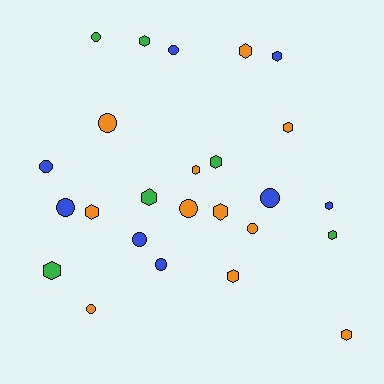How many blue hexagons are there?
There are 2 blue hexagons.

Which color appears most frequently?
Orange, with 11 objects.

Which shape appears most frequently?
Hexagon, with 14 objects.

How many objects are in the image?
There are 25 objects.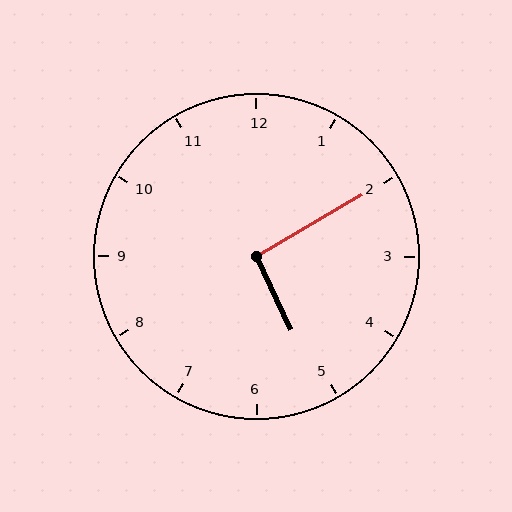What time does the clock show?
5:10.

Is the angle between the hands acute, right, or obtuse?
It is right.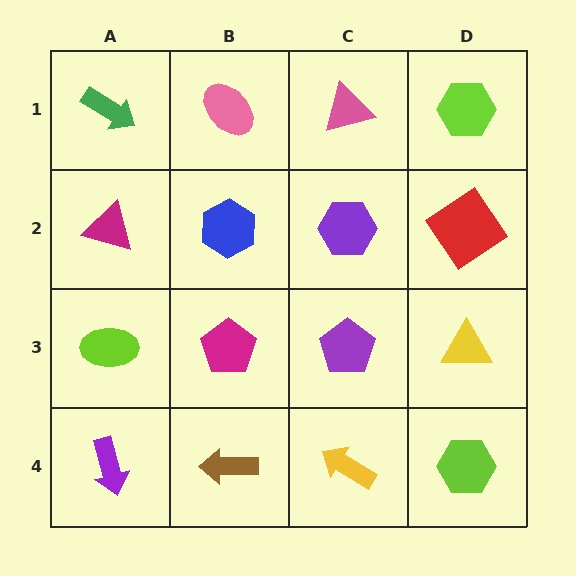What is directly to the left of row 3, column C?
A magenta pentagon.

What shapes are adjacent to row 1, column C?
A purple hexagon (row 2, column C), a pink ellipse (row 1, column B), a lime hexagon (row 1, column D).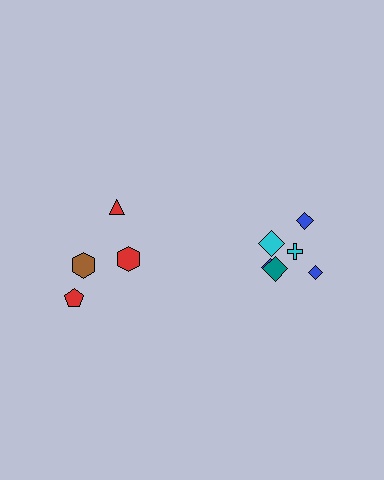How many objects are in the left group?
There are 4 objects.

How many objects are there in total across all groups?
There are 10 objects.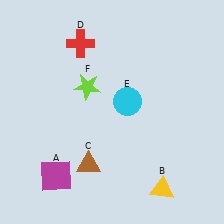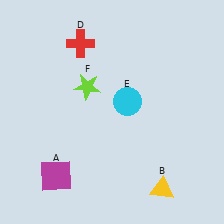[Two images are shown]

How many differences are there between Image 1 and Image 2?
There is 1 difference between the two images.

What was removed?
The brown triangle (C) was removed in Image 2.